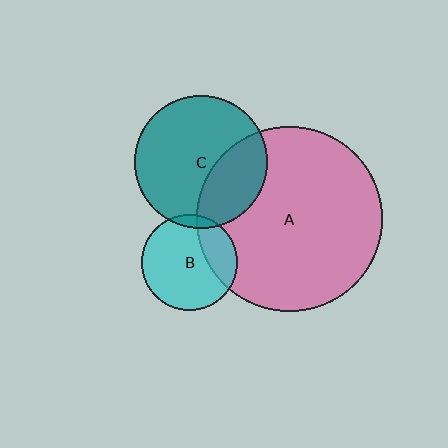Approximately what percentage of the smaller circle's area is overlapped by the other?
Approximately 30%.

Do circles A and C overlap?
Yes.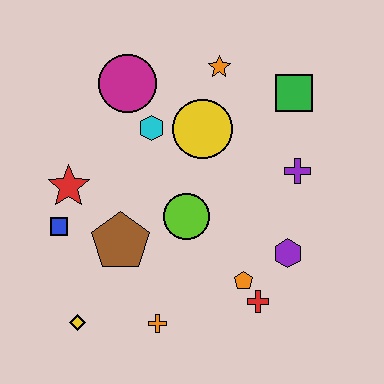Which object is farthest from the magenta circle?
The red cross is farthest from the magenta circle.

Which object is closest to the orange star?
The yellow circle is closest to the orange star.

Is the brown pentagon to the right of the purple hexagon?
No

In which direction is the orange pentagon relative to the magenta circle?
The orange pentagon is below the magenta circle.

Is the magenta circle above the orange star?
No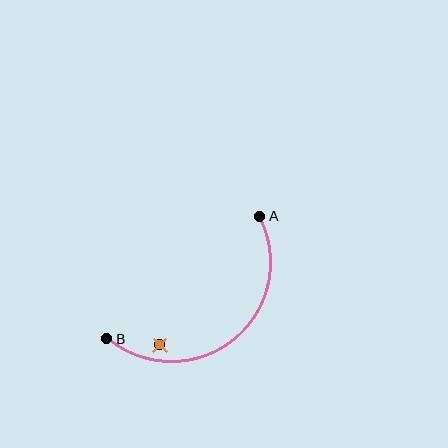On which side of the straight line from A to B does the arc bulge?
The arc bulges below and to the right of the straight line connecting A and B.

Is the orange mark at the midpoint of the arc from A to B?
No — the orange mark does not lie on the arc at all. It sits slightly inside the curve.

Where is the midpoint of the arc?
The arc midpoint is the point on the curve farthest from the straight line joining A and B. It sits below and to the right of that line.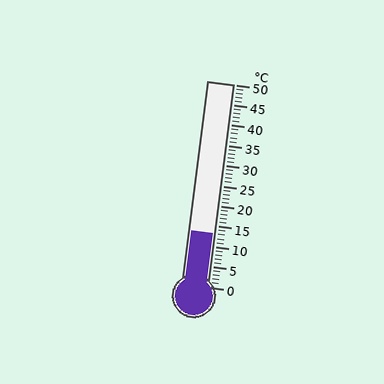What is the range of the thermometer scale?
The thermometer scale ranges from 0°C to 50°C.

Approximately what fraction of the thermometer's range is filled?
The thermometer is filled to approximately 25% of its range.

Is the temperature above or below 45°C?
The temperature is below 45°C.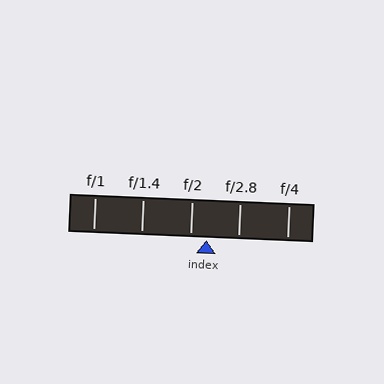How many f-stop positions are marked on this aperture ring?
There are 5 f-stop positions marked.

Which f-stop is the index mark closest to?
The index mark is closest to f/2.